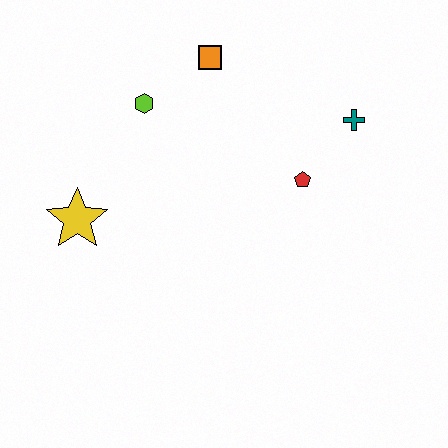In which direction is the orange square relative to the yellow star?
The orange square is above the yellow star.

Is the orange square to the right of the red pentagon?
No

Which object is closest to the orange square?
The lime hexagon is closest to the orange square.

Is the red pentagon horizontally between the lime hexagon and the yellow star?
No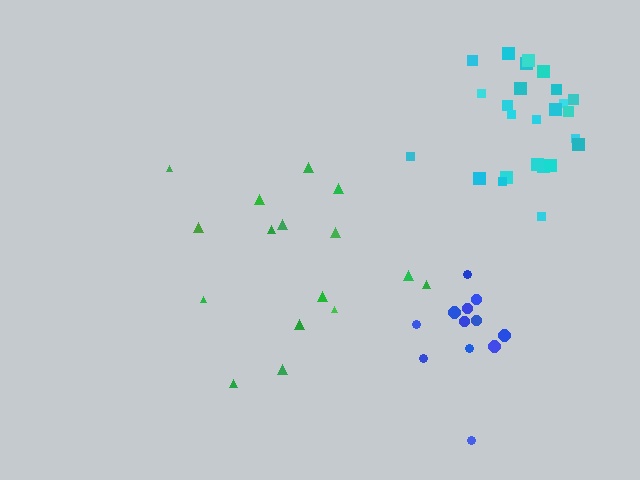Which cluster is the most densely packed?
Cyan.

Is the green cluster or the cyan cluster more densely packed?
Cyan.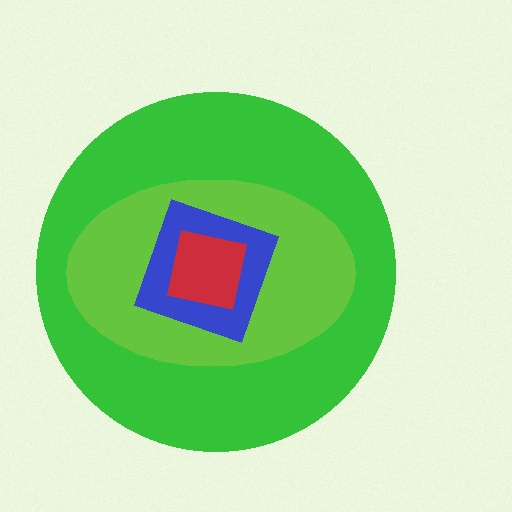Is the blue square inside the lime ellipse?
Yes.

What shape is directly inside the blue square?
The red square.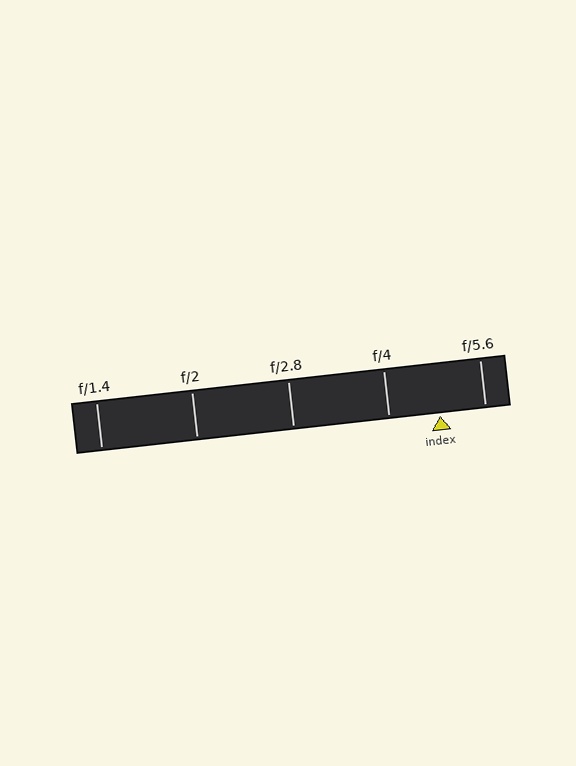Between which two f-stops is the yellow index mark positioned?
The index mark is between f/4 and f/5.6.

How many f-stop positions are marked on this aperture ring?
There are 5 f-stop positions marked.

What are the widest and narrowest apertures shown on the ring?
The widest aperture shown is f/1.4 and the narrowest is f/5.6.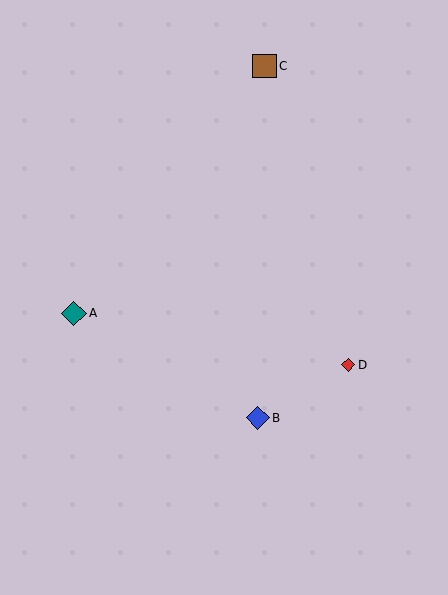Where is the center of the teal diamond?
The center of the teal diamond is at (74, 313).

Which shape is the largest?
The teal diamond (labeled A) is the largest.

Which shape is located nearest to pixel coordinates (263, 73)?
The brown square (labeled C) at (264, 66) is nearest to that location.